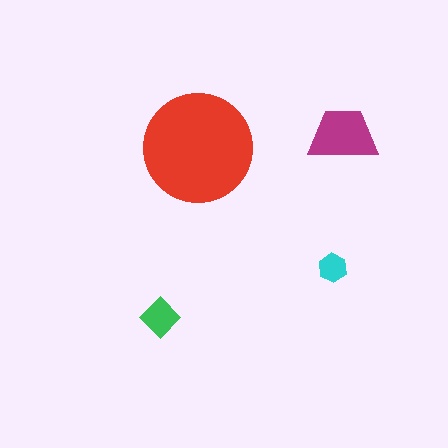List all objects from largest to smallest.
The red circle, the magenta trapezoid, the green diamond, the cyan hexagon.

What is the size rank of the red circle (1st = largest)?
1st.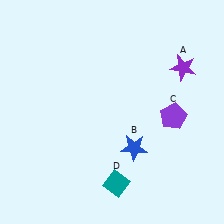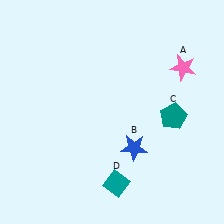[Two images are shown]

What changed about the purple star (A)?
In Image 1, A is purple. In Image 2, it changed to pink.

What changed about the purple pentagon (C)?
In Image 1, C is purple. In Image 2, it changed to teal.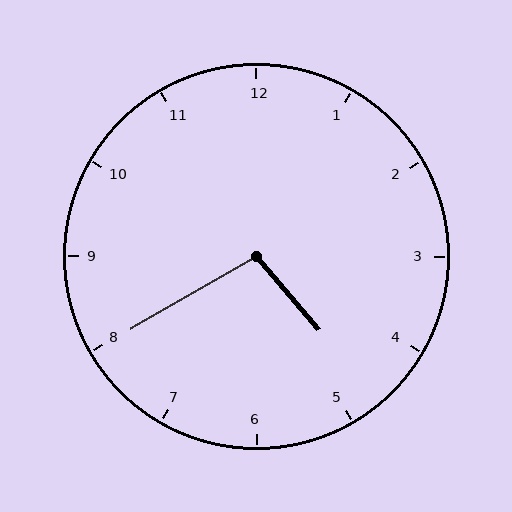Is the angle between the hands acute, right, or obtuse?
It is obtuse.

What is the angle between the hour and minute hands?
Approximately 100 degrees.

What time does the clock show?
4:40.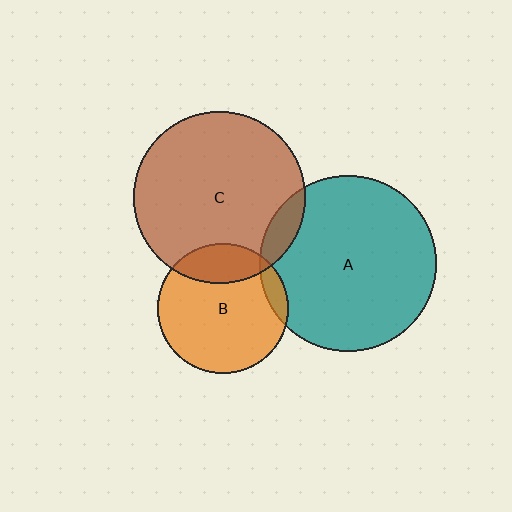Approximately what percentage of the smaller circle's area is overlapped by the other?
Approximately 20%.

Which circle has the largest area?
Circle A (teal).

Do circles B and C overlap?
Yes.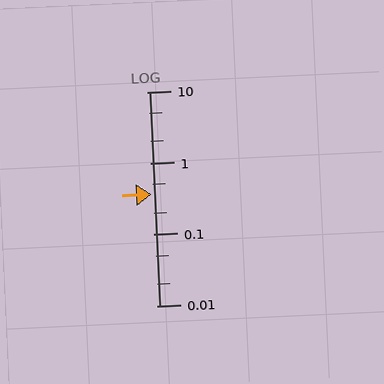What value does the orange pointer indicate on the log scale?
The pointer indicates approximately 0.36.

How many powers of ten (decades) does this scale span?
The scale spans 3 decades, from 0.01 to 10.